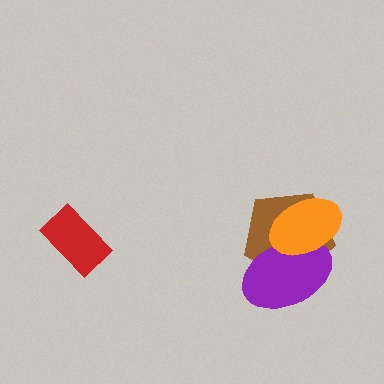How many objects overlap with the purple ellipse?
2 objects overlap with the purple ellipse.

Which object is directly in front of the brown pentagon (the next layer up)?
The purple ellipse is directly in front of the brown pentagon.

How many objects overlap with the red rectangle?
0 objects overlap with the red rectangle.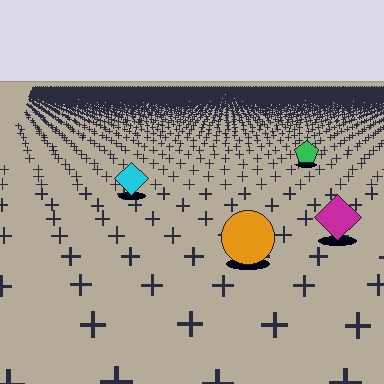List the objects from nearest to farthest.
From nearest to farthest: the orange circle, the magenta diamond, the cyan diamond, the green pentagon.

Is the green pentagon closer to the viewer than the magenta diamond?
No. The magenta diamond is closer — you can tell from the texture gradient: the ground texture is coarser near it.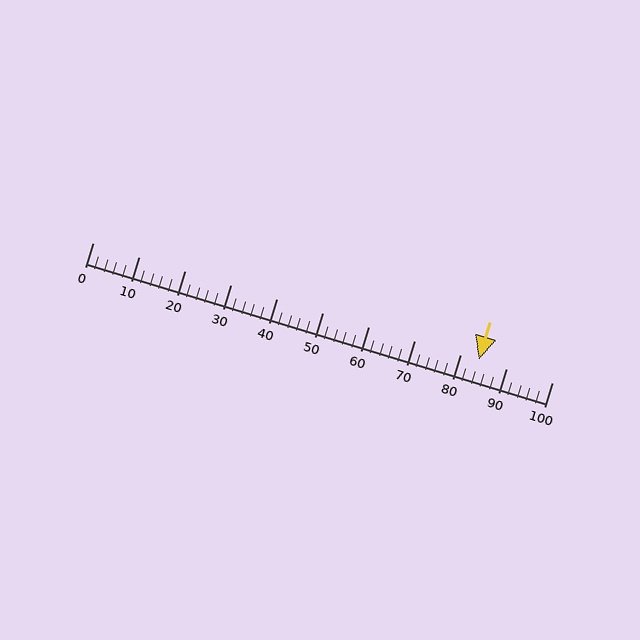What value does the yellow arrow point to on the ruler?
The yellow arrow points to approximately 84.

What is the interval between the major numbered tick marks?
The major tick marks are spaced 10 units apart.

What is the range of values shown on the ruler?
The ruler shows values from 0 to 100.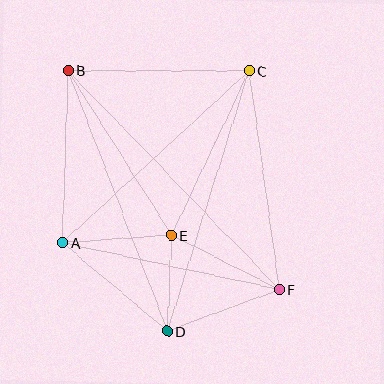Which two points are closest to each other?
Points D and E are closest to each other.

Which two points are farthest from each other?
Points B and F are farthest from each other.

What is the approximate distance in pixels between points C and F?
The distance between C and F is approximately 221 pixels.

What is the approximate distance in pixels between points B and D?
The distance between B and D is approximately 279 pixels.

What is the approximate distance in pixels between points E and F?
The distance between E and F is approximately 121 pixels.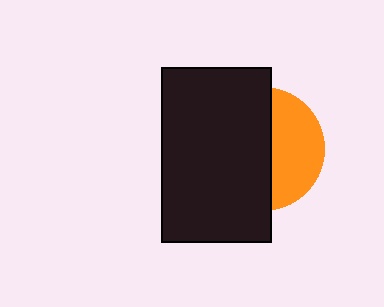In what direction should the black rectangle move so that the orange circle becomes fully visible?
The black rectangle should move left. That is the shortest direction to clear the overlap and leave the orange circle fully visible.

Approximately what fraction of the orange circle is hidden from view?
Roughly 59% of the orange circle is hidden behind the black rectangle.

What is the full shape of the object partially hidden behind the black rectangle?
The partially hidden object is an orange circle.